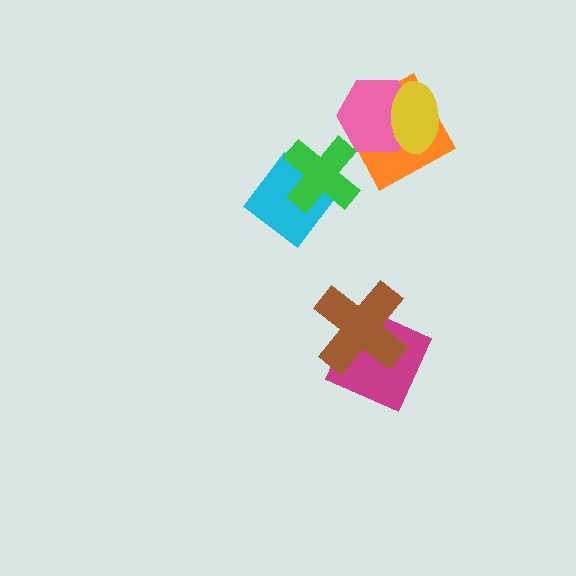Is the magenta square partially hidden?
Yes, it is partially covered by another shape.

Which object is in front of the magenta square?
The brown cross is in front of the magenta square.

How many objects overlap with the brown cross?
1 object overlaps with the brown cross.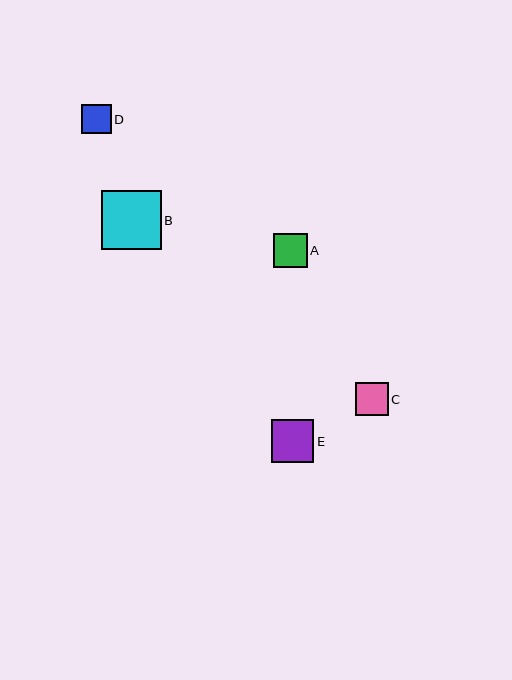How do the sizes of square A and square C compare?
Square A and square C are approximately the same size.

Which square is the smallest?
Square D is the smallest with a size of approximately 29 pixels.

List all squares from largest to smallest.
From largest to smallest: B, E, A, C, D.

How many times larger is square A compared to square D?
Square A is approximately 1.2 times the size of square D.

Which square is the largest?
Square B is the largest with a size of approximately 59 pixels.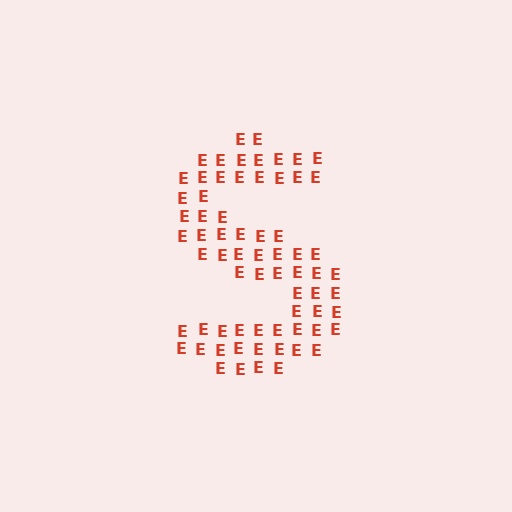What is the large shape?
The large shape is the letter S.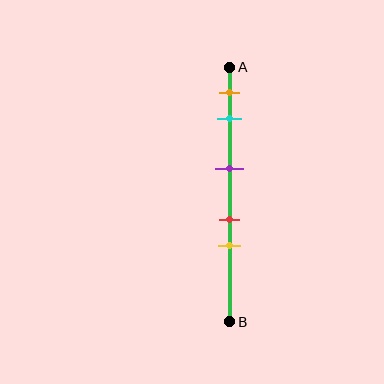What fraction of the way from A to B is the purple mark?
The purple mark is approximately 40% (0.4) of the way from A to B.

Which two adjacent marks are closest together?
The red and yellow marks are the closest adjacent pair.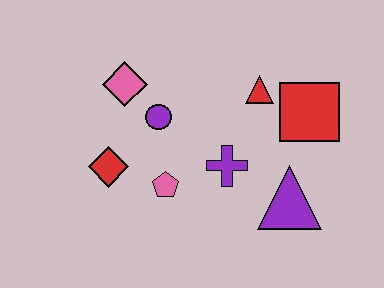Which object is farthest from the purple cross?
The pink diamond is farthest from the purple cross.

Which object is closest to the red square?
The red triangle is closest to the red square.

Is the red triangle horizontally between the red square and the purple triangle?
No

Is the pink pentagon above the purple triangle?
Yes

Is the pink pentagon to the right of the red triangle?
No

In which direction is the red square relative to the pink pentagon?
The red square is to the right of the pink pentagon.